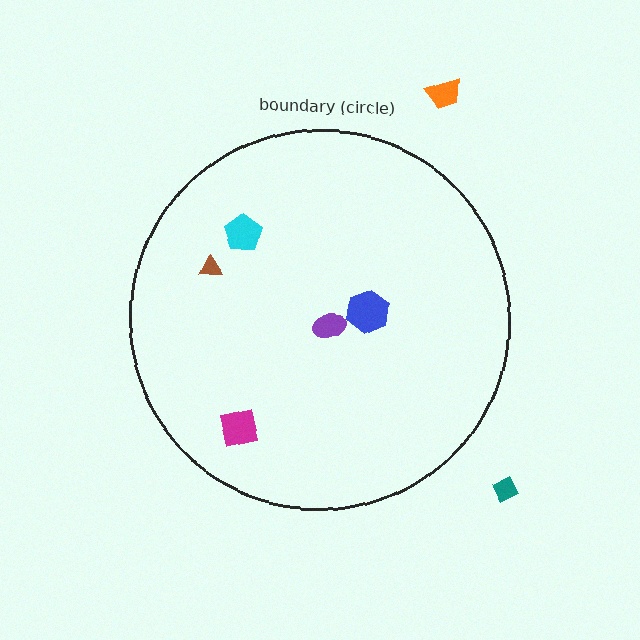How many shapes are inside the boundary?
5 inside, 2 outside.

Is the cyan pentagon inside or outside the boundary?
Inside.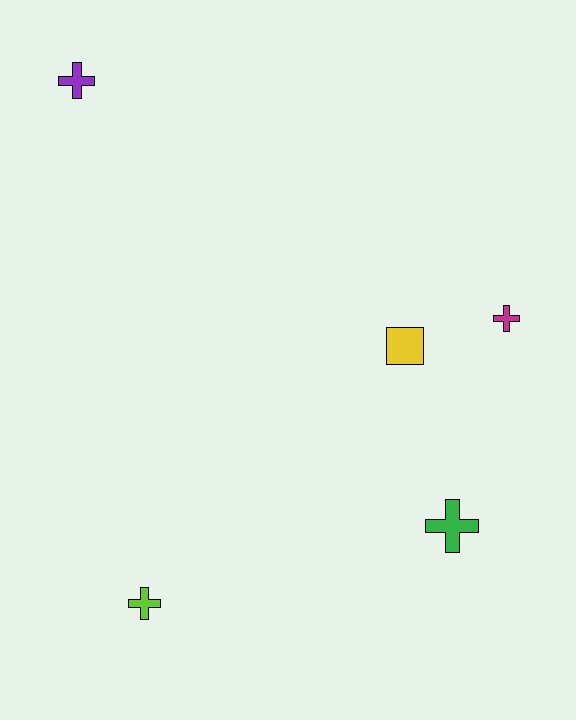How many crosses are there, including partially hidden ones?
There are 4 crosses.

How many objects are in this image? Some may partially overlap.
There are 5 objects.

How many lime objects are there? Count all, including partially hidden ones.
There is 1 lime object.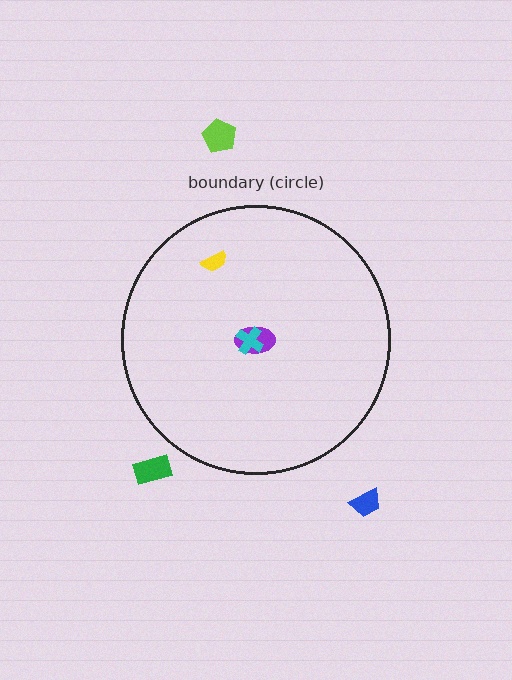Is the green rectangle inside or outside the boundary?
Outside.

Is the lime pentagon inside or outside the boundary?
Outside.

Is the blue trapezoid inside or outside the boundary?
Outside.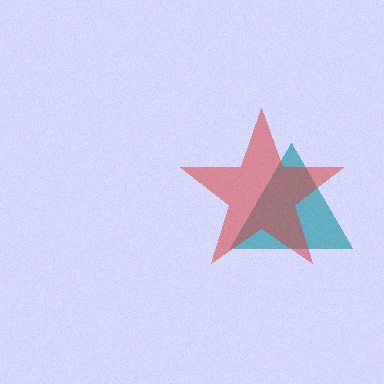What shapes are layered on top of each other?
The layered shapes are: a teal triangle, a red star.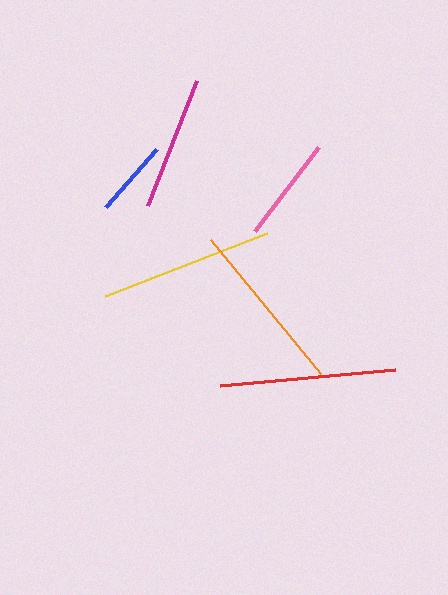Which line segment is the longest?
The red line is the longest at approximately 176 pixels.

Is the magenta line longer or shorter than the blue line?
The magenta line is longer than the blue line.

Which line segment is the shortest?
The blue line is the shortest at approximately 78 pixels.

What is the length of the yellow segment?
The yellow segment is approximately 174 pixels long.